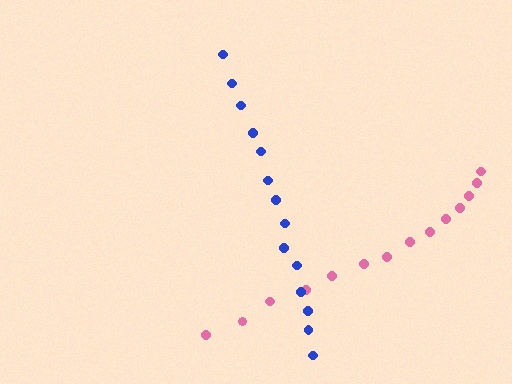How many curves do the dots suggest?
There are 2 distinct paths.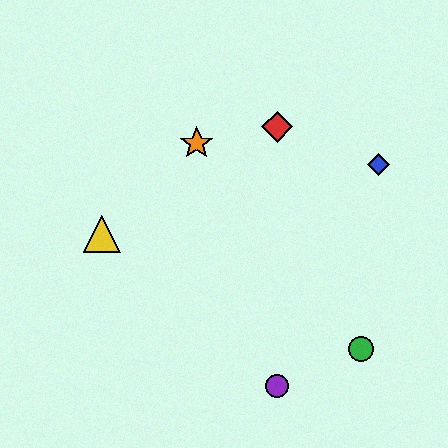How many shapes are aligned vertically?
2 shapes (the red diamond, the purple circle) are aligned vertically.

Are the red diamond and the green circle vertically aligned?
No, the red diamond is at x≈277 and the green circle is at x≈361.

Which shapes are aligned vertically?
The red diamond, the purple circle are aligned vertically.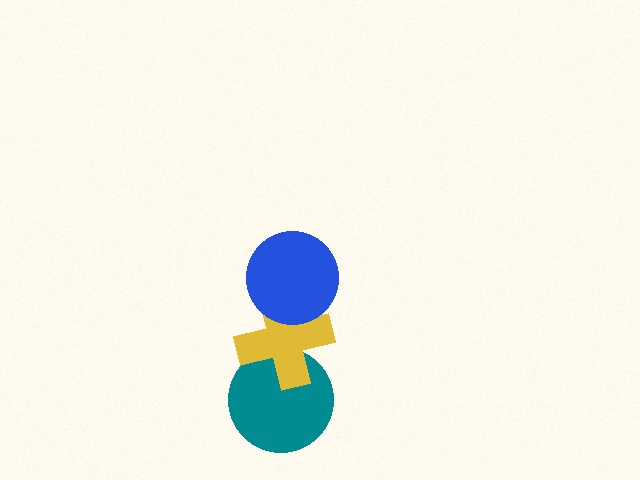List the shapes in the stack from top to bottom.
From top to bottom: the blue circle, the yellow cross, the teal circle.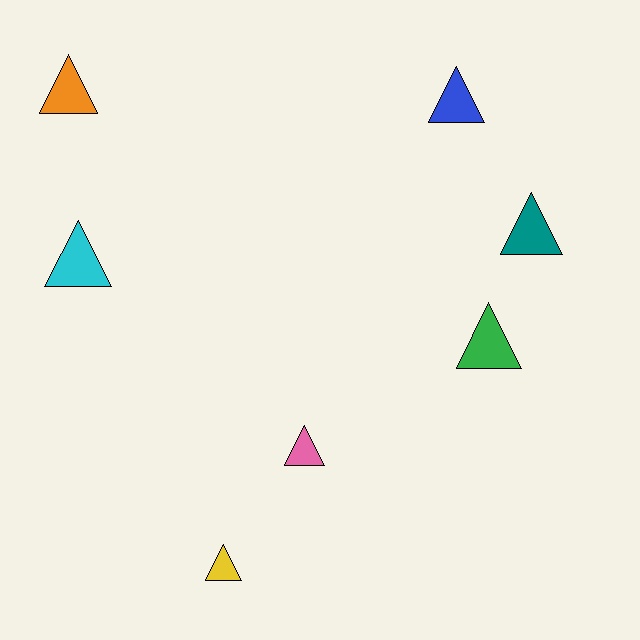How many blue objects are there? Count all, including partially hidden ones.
There is 1 blue object.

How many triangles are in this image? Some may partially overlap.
There are 7 triangles.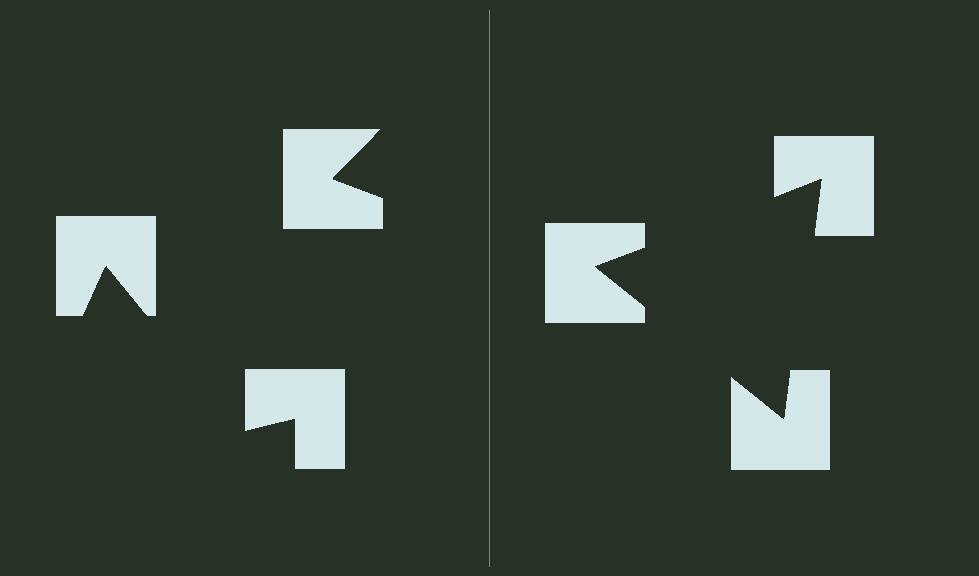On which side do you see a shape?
An illusory triangle appears on the right side. On the left side the wedge cuts are rotated, so no coherent shape forms.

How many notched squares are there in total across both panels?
6 — 3 on each side.